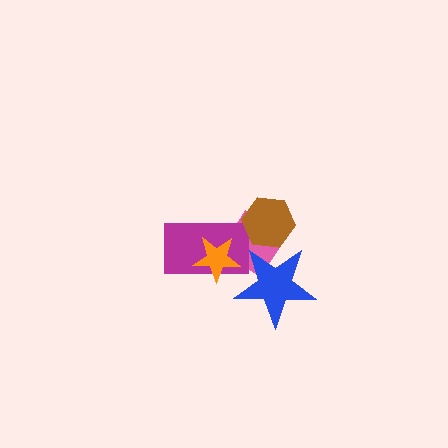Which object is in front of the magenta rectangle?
The orange star is in front of the magenta rectangle.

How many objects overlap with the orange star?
2 objects overlap with the orange star.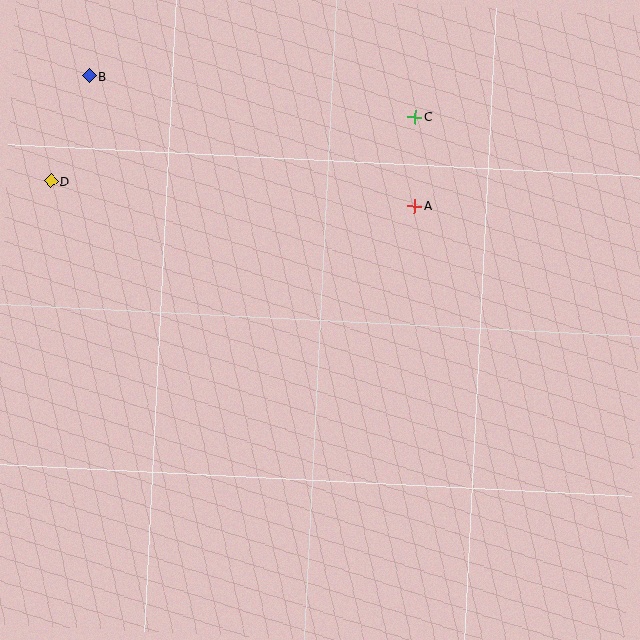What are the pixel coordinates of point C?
Point C is at (415, 117).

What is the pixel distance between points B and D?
The distance between B and D is 112 pixels.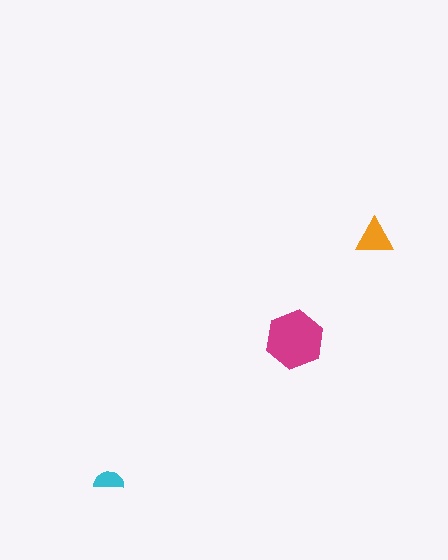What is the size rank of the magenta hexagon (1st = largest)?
1st.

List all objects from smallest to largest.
The cyan semicircle, the orange triangle, the magenta hexagon.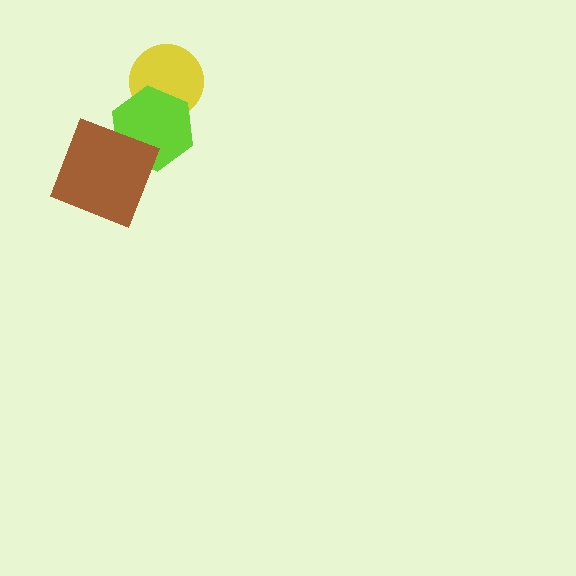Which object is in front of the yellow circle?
The lime hexagon is in front of the yellow circle.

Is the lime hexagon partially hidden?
Yes, it is partially covered by another shape.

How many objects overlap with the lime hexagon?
2 objects overlap with the lime hexagon.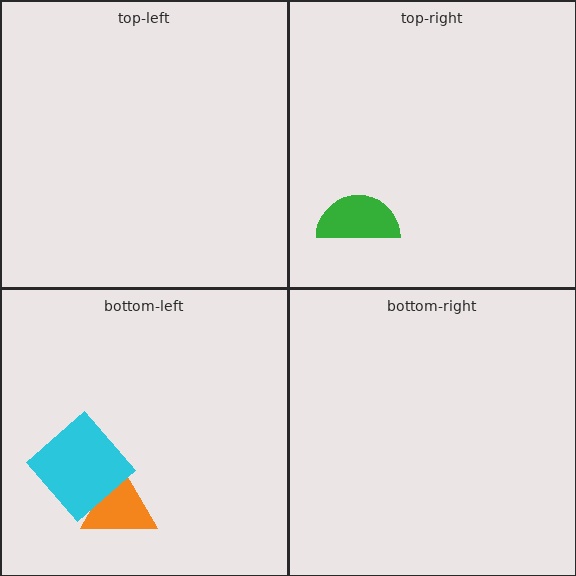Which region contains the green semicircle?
The top-right region.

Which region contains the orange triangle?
The bottom-left region.